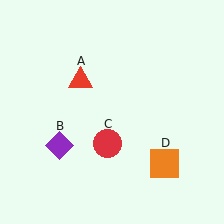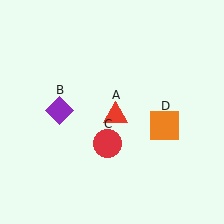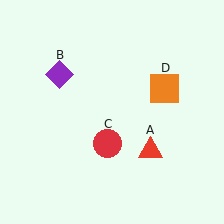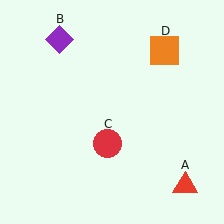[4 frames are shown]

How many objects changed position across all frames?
3 objects changed position: red triangle (object A), purple diamond (object B), orange square (object D).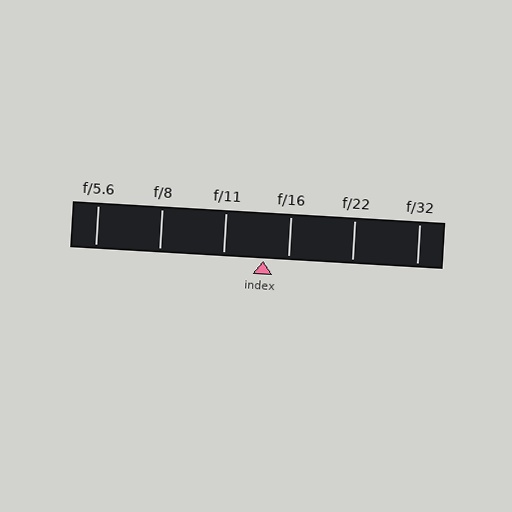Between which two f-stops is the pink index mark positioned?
The index mark is between f/11 and f/16.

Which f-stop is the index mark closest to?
The index mark is closest to f/16.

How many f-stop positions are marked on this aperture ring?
There are 6 f-stop positions marked.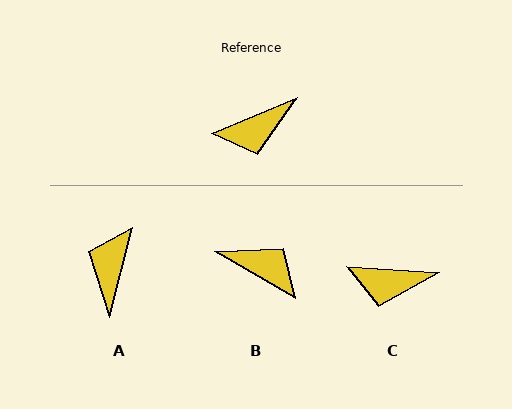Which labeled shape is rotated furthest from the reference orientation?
B, about 127 degrees away.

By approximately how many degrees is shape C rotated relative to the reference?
Approximately 26 degrees clockwise.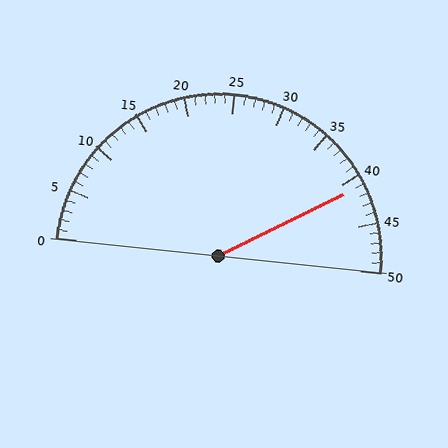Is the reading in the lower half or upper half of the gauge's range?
The reading is in the upper half of the range (0 to 50).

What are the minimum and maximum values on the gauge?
The gauge ranges from 0 to 50.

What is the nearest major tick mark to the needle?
The nearest major tick mark is 40.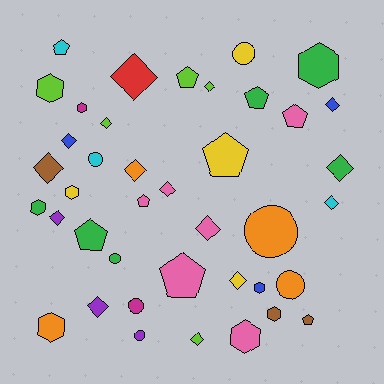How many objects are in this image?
There are 40 objects.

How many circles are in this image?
There are 7 circles.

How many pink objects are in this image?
There are 6 pink objects.